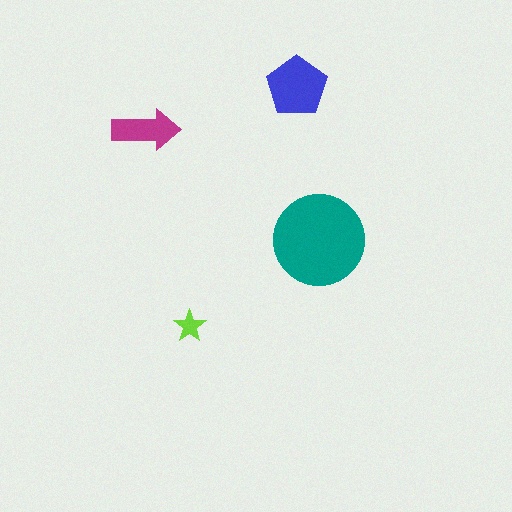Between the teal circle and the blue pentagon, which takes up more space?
The teal circle.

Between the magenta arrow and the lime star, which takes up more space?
The magenta arrow.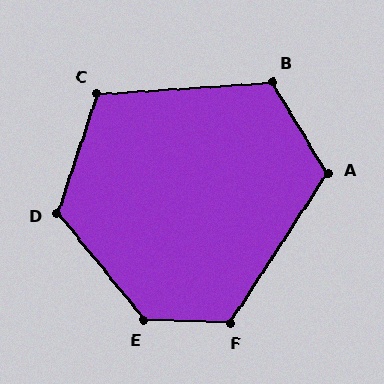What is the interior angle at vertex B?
Approximately 117 degrees (obtuse).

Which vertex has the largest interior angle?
E, at approximately 131 degrees.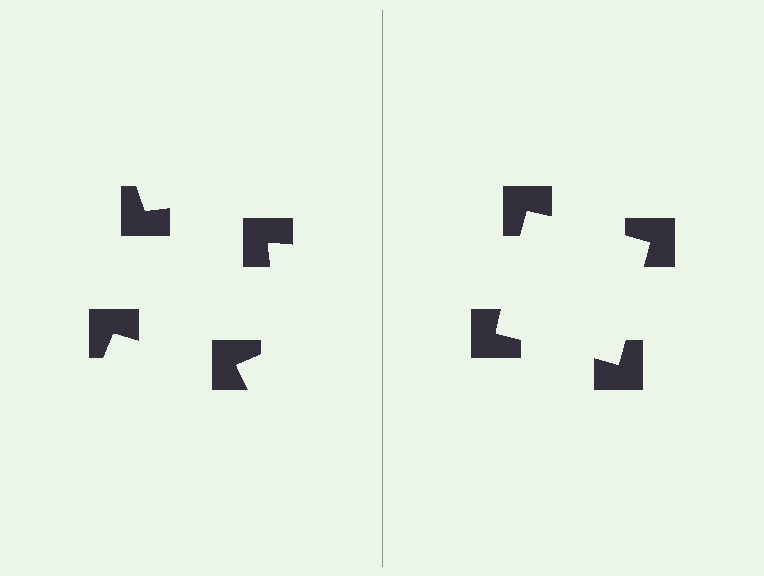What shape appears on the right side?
An illusory square.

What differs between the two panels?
The notched squares are positioned identically on both sides; only the wedge orientations differ. On the right they align to a square; on the left they are misaligned.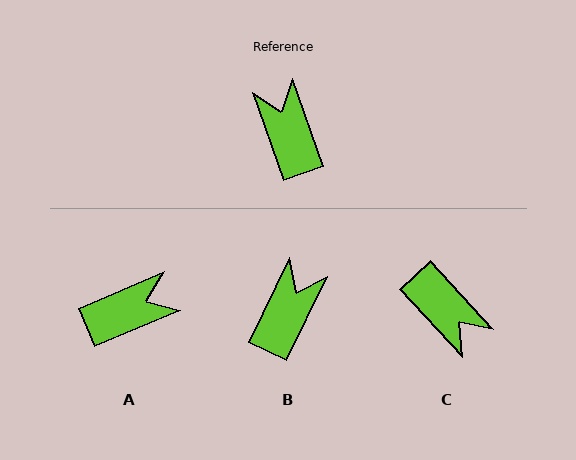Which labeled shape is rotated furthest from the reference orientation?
C, about 157 degrees away.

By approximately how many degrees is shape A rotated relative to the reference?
Approximately 87 degrees clockwise.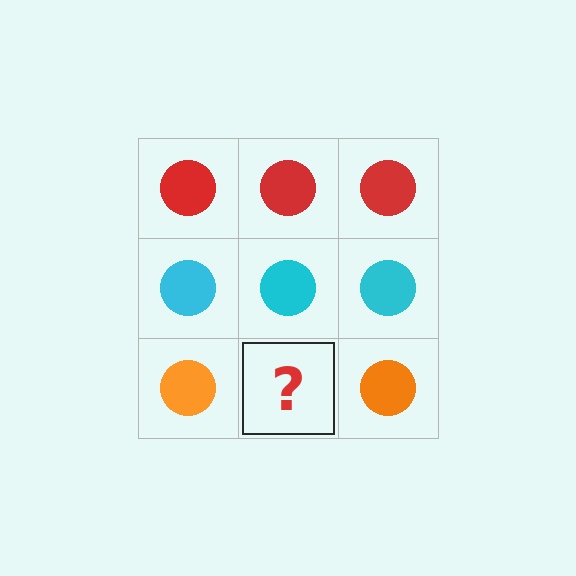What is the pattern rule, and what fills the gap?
The rule is that each row has a consistent color. The gap should be filled with an orange circle.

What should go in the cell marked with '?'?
The missing cell should contain an orange circle.